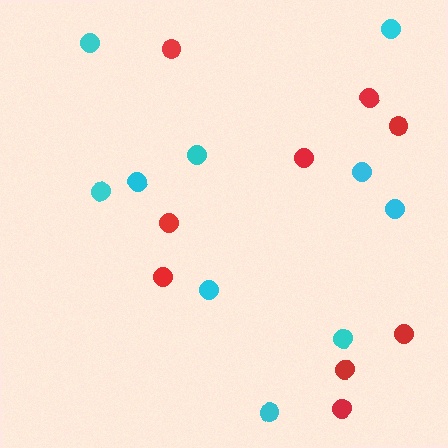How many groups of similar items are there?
There are 2 groups: one group of cyan circles (10) and one group of red circles (9).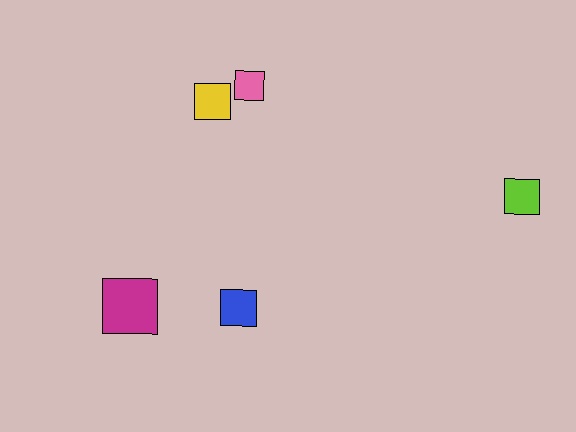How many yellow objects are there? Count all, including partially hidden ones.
There is 1 yellow object.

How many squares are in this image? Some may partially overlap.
There are 5 squares.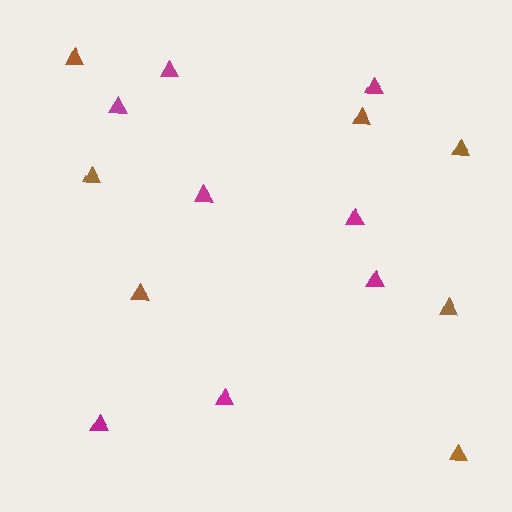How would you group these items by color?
There are 2 groups: one group of magenta triangles (8) and one group of brown triangles (7).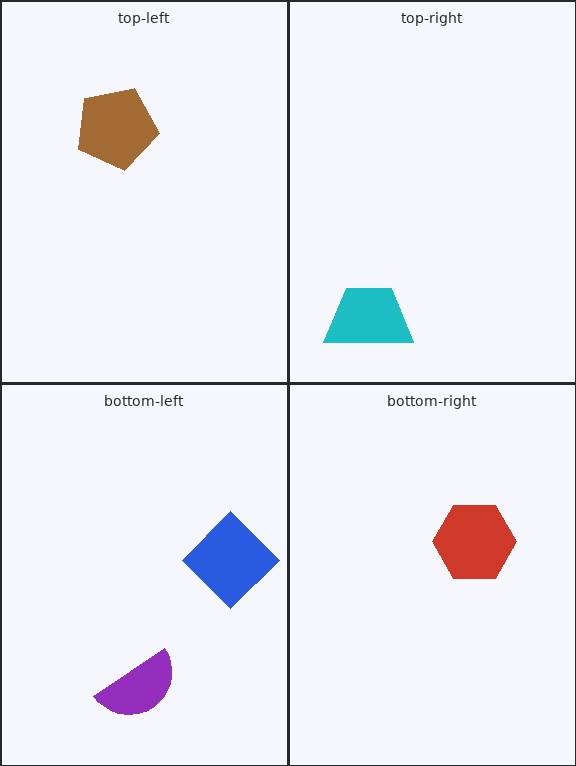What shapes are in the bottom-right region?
The red hexagon.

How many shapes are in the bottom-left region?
2.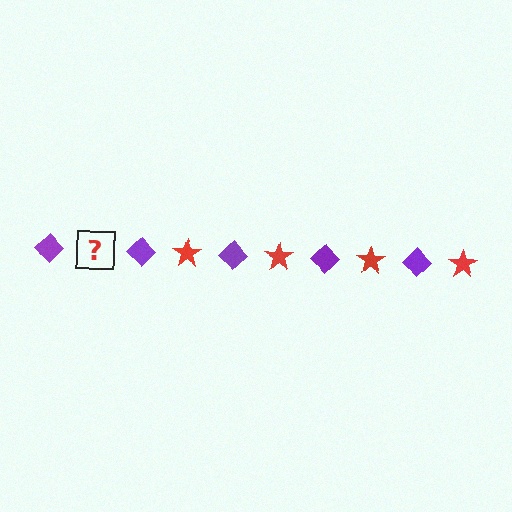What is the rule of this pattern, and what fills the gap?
The rule is that the pattern alternates between purple diamond and red star. The gap should be filled with a red star.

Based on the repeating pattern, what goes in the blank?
The blank should be a red star.